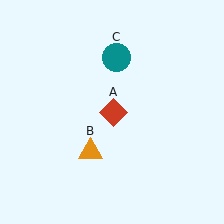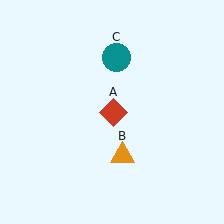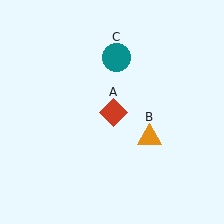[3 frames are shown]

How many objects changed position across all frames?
1 object changed position: orange triangle (object B).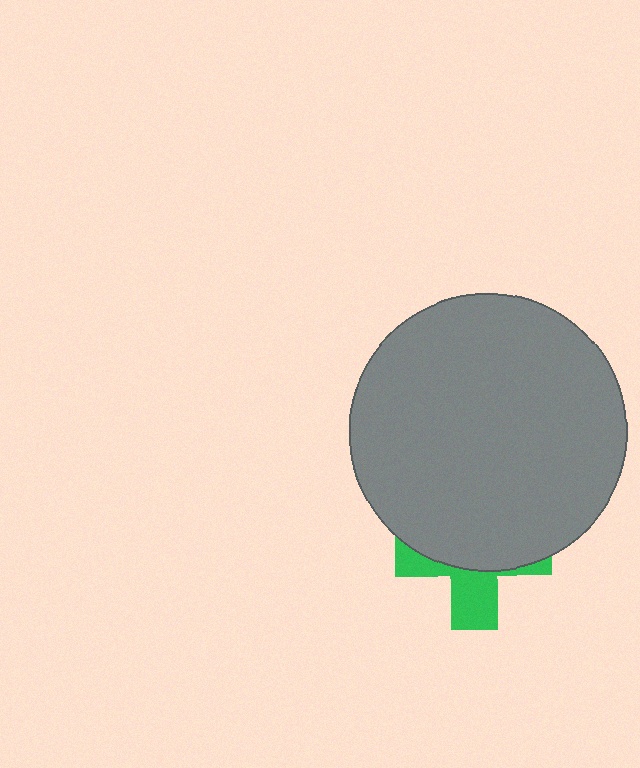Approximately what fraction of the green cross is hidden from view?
Roughly 64% of the green cross is hidden behind the gray circle.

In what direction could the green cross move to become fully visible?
The green cross could move down. That would shift it out from behind the gray circle entirely.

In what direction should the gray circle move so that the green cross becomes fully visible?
The gray circle should move up. That is the shortest direction to clear the overlap and leave the green cross fully visible.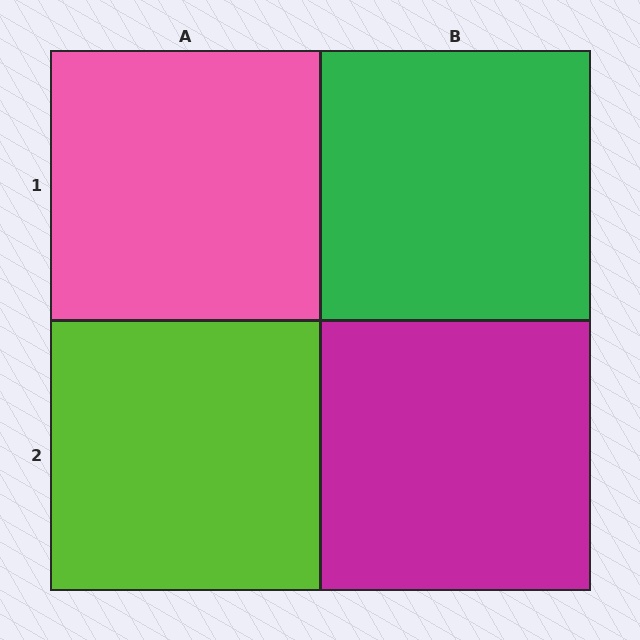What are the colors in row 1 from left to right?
Pink, green.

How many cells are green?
1 cell is green.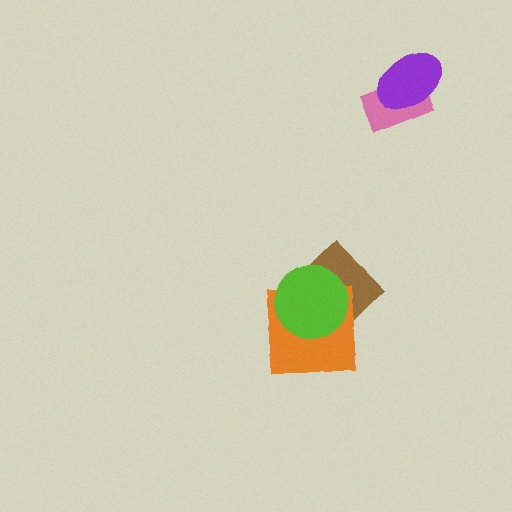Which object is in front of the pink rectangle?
The purple ellipse is in front of the pink rectangle.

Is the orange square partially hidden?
Yes, it is partially covered by another shape.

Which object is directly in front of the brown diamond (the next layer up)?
The orange square is directly in front of the brown diamond.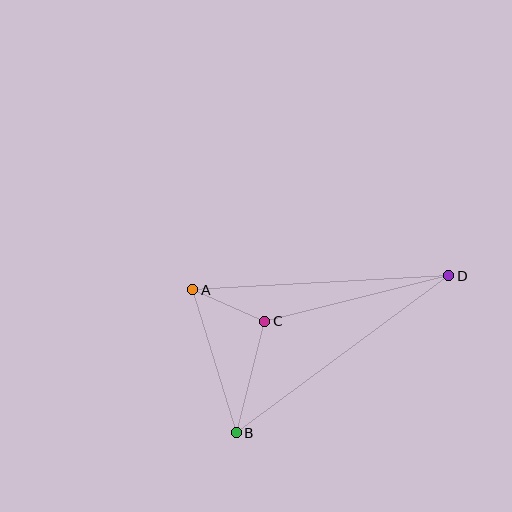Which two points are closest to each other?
Points A and C are closest to each other.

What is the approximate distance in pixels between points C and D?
The distance between C and D is approximately 189 pixels.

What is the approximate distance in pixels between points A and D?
The distance between A and D is approximately 256 pixels.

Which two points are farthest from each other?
Points B and D are farthest from each other.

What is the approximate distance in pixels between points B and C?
The distance between B and C is approximately 115 pixels.